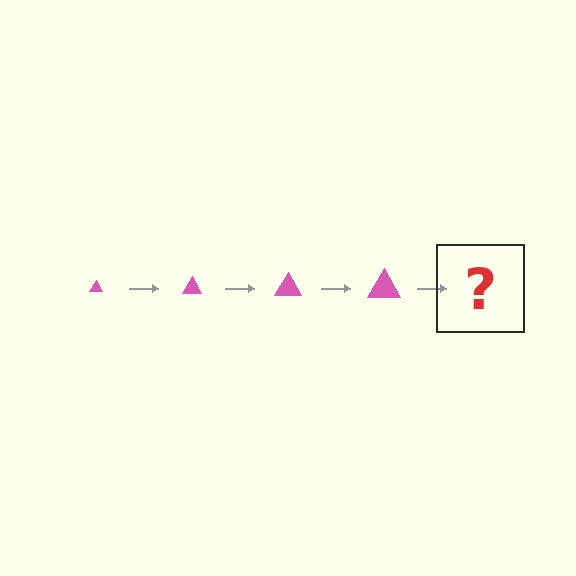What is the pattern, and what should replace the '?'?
The pattern is that the triangle gets progressively larger each step. The '?' should be a pink triangle, larger than the previous one.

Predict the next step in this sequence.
The next step is a pink triangle, larger than the previous one.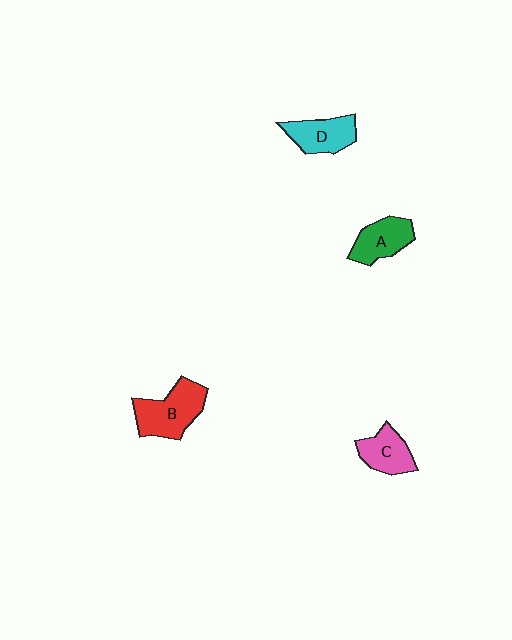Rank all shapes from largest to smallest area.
From largest to smallest: B (red), D (cyan), A (green), C (pink).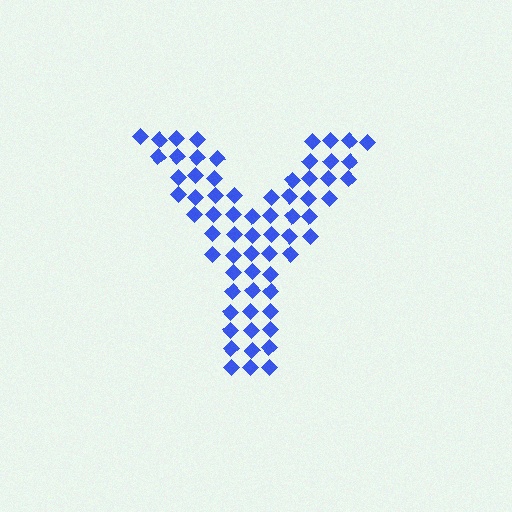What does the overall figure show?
The overall figure shows the letter Y.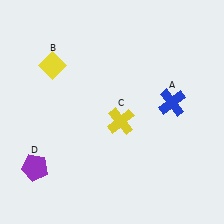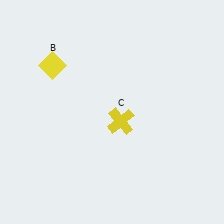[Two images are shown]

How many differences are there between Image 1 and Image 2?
There are 2 differences between the two images.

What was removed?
The blue cross (A), the purple pentagon (D) were removed in Image 2.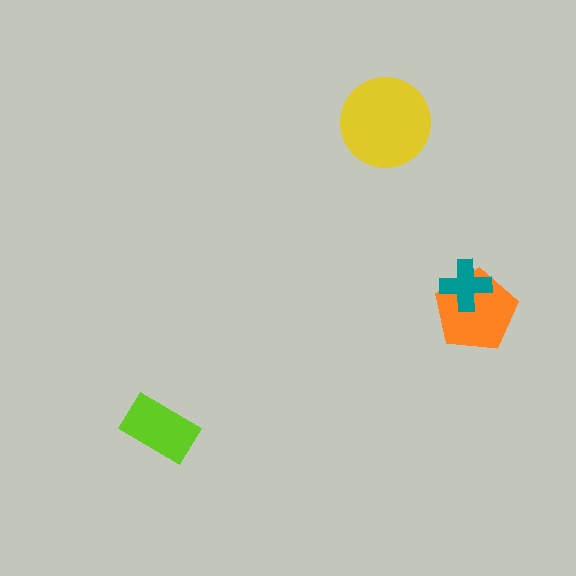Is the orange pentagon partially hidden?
Yes, it is partially covered by another shape.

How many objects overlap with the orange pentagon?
1 object overlaps with the orange pentagon.